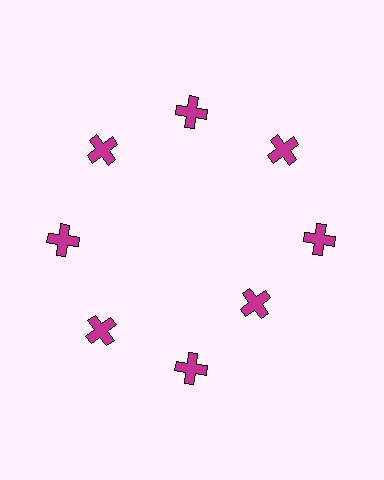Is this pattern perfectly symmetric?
No. The 8 magenta crosses are arranged in a ring, but one element near the 4 o'clock position is pulled inward toward the center, breaking the 8-fold rotational symmetry.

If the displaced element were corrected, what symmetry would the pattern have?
It would have 8-fold rotational symmetry — the pattern would map onto itself every 45 degrees.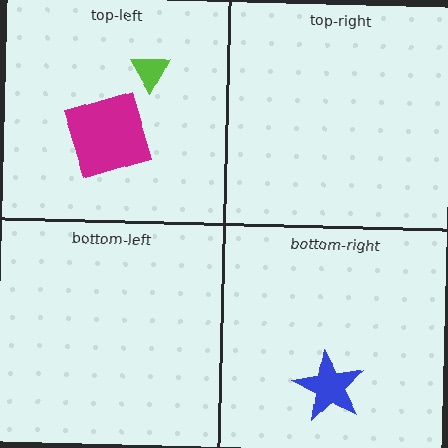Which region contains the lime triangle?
The top-left region.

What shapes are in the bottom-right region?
The blue star.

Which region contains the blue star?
The bottom-right region.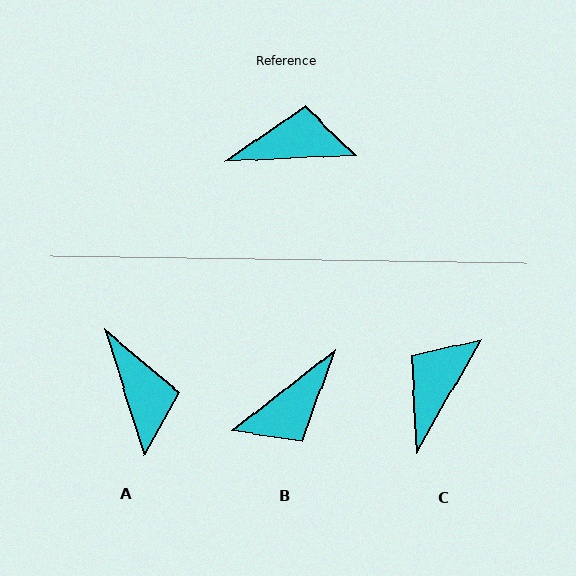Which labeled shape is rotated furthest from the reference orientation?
B, about 145 degrees away.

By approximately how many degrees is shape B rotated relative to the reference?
Approximately 145 degrees clockwise.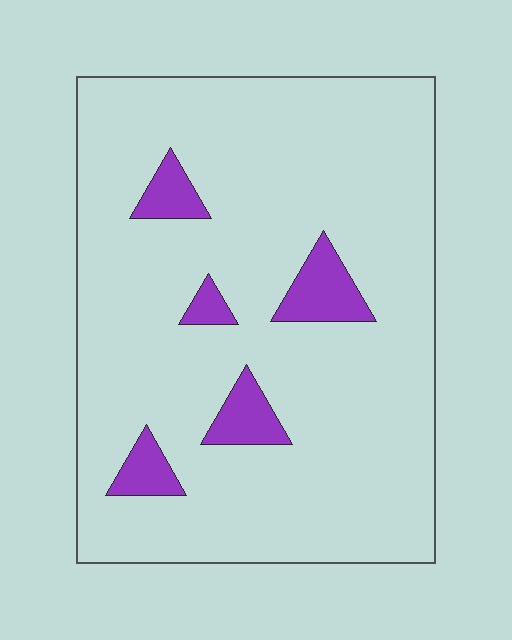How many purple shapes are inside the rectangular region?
5.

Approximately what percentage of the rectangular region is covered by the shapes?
Approximately 10%.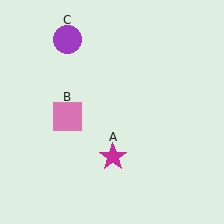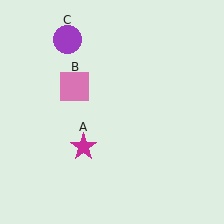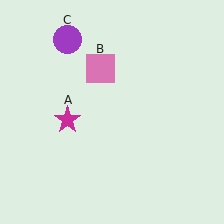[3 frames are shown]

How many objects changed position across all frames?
2 objects changed position: magenta star (object A), pink square (object B).